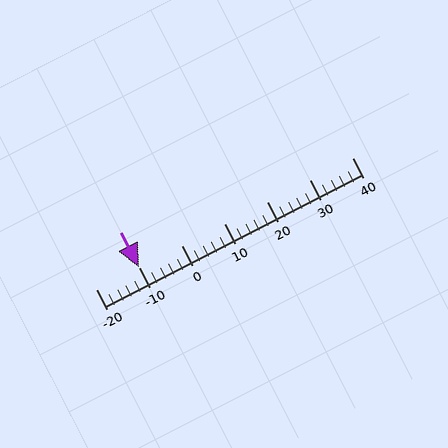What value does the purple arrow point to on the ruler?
The purple arrow points to approximately -10.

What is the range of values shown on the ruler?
The ruler shows values from -20 to 40.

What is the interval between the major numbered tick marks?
The major tick marks are spaced 10 units apart.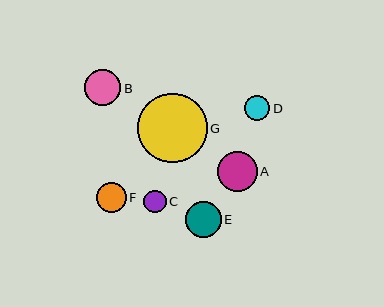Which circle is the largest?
Circle G is the largest with a size of approximately 69 pixels.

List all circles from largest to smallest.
From largest to smallest: G, A, B, E, F, D, C.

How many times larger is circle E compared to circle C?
Circle E is approximately 1.6 times the size of circle C.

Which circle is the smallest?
Circle C is the smallest with a size of approximately 23 pixels.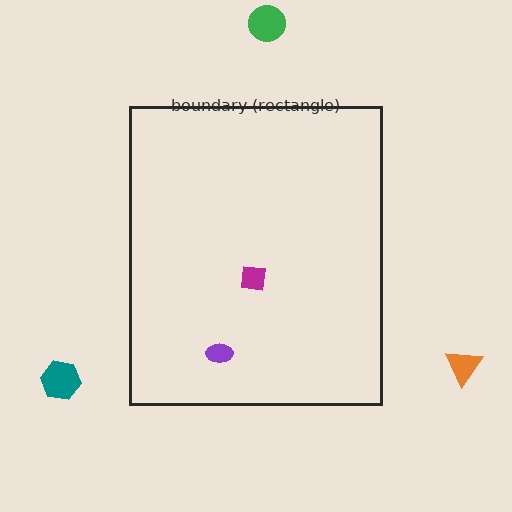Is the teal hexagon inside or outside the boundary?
Outside.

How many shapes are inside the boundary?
2 inside, 3 outside.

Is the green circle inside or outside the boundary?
Outside.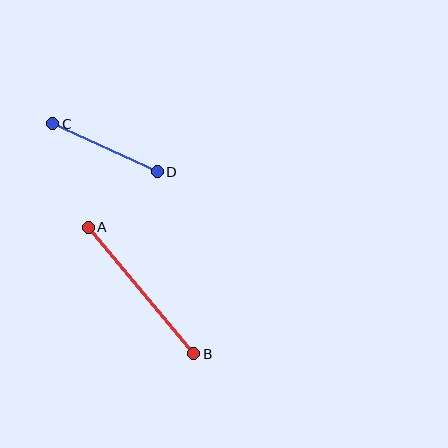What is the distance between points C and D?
The distance is approximately 115 pixels.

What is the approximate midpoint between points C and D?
The midpoint is at approximately (105, 148) pixels.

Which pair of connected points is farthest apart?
Points A and B are farthest apart.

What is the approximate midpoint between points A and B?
The midpoint is at approximately (141, 291) pixels.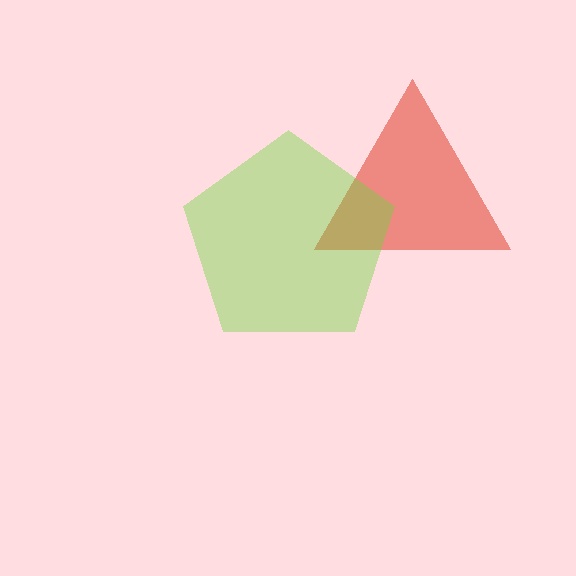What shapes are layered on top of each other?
The layered shapes are: a red triangle, a lime pentagon.